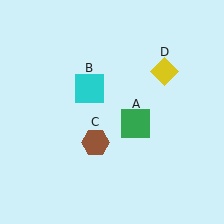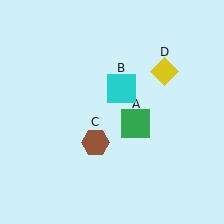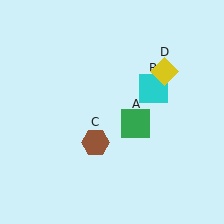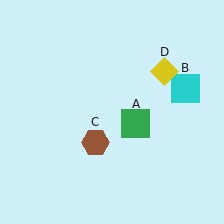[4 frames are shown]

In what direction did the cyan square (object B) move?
The cyan square (object B) moved right.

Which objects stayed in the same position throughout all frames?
Green square (object A) and brown hexagon (object C) and yellow diamond (object D) remained stationary.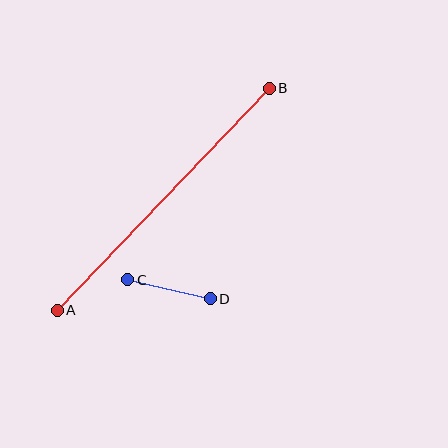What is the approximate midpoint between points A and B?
The midpoint is at approximately (163, 199) pixels.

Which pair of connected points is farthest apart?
Points A and B are farthest apart.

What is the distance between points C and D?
The distance is approximately 85 pixels.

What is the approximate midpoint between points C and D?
The midpoint is at approximately (169, 289) pixels.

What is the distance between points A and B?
The distance is approximately 307 pixels.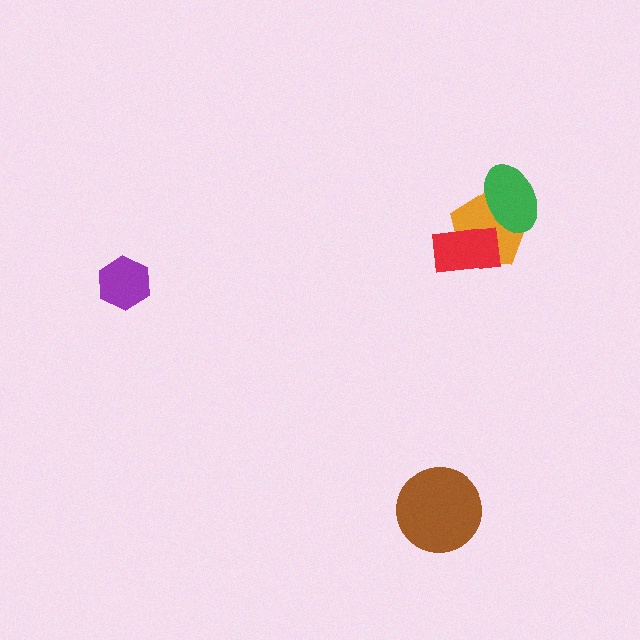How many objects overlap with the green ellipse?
1 object overlaps with the green ellipse.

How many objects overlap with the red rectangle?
1 object overlaps with the red rectangle.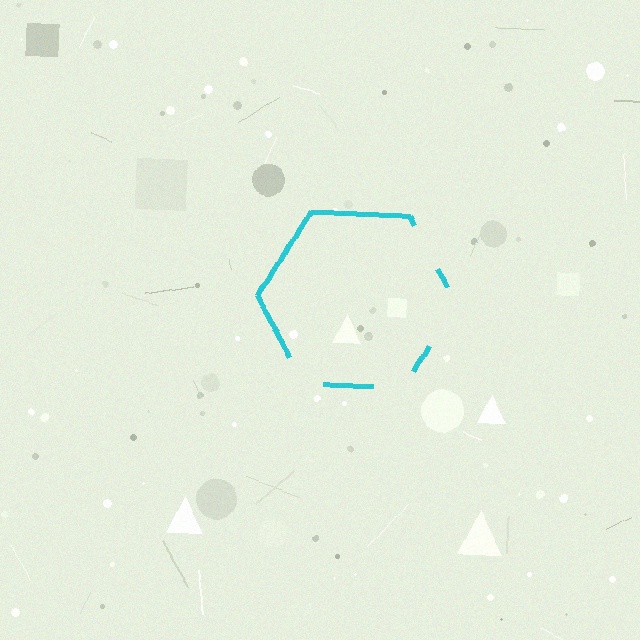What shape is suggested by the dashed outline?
The dashed outline suggests a hexagon.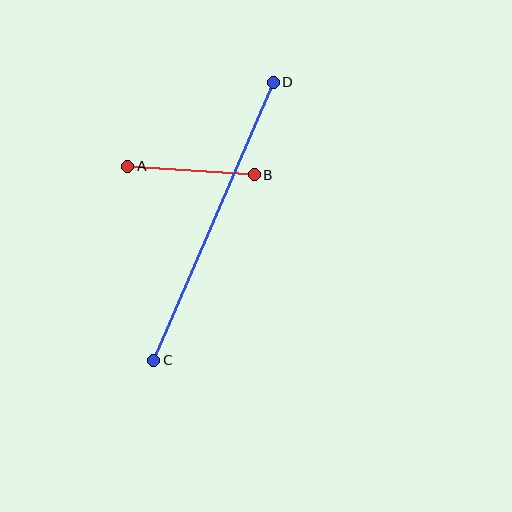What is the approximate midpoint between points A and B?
The midpoint is at approximately (191, 170) pixels.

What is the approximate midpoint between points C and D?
The midpoint is at approximately (214, 221) pixels.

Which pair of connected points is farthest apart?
Points C and D are farthest apart.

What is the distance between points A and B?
The distance is approximately 127 pixels.